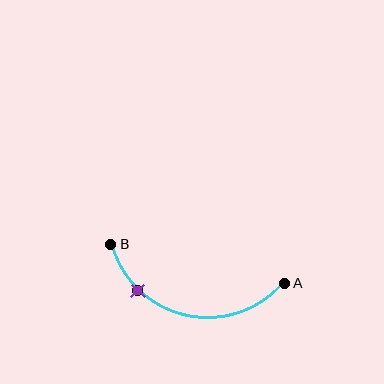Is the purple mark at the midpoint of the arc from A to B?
No. The purple mark lies on the arc but is closer to endpoint B. The arc midpoint would be at the point on the curve equidistant along the arc from both A and B.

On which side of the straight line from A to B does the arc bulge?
The arc bulges below the straight line connecting A and B.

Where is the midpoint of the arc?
The arc midpoint is the point on the curve farthest from the straight line joining A and B. It sits below that line.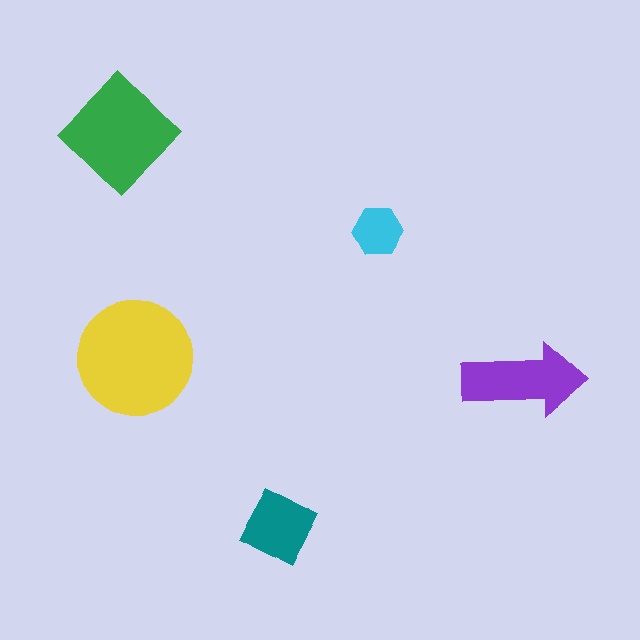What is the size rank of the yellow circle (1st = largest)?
1st.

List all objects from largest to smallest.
The yellow circle, the green diamond, the purple arrow, the teal square, the cyan hexagon.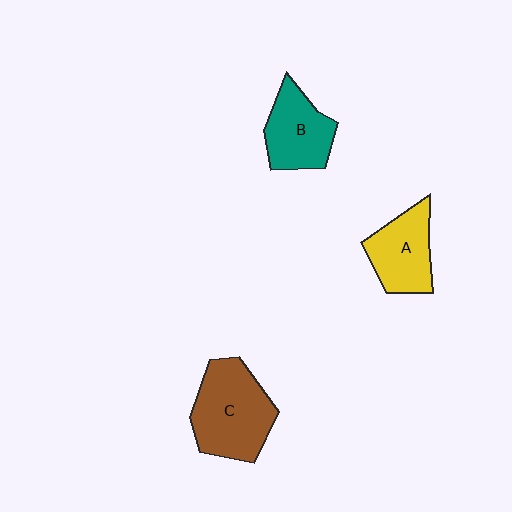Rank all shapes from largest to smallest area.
From largest to smallest: C (brown), A (yellow), B (teal).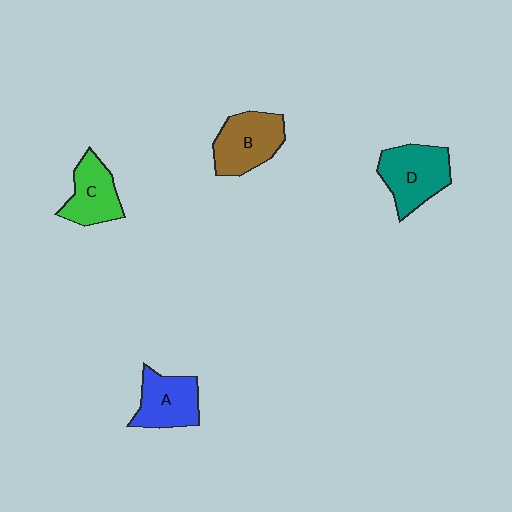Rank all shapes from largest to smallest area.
From largest to smallest: D (teal), B (brown), A (blue), C (green).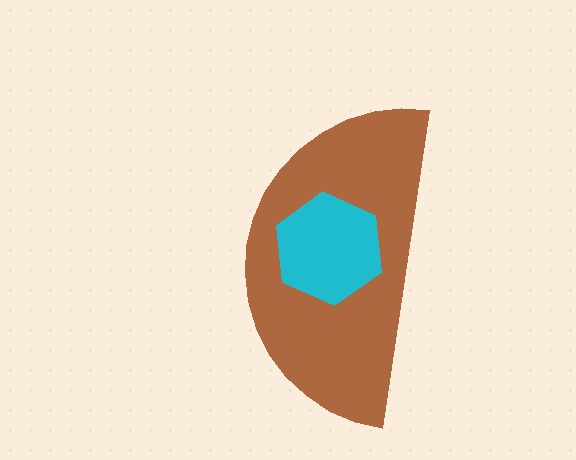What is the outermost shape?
The brown semicircle.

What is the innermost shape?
The cyan hexagon.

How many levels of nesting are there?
2.